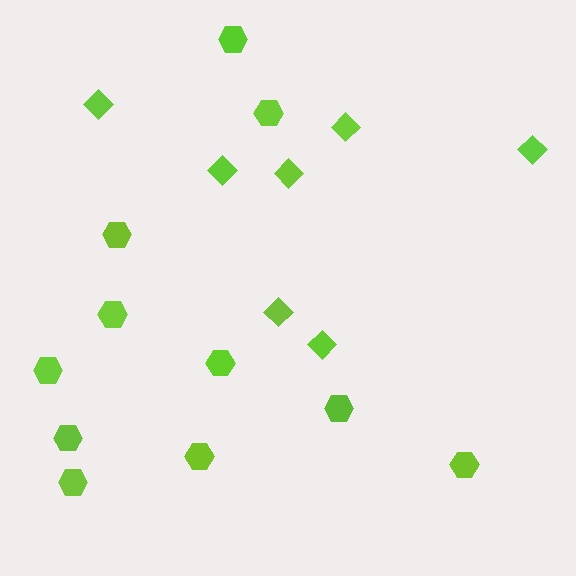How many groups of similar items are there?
There are 2 groups: one group of diamonds (7) and one group of hexagons (11).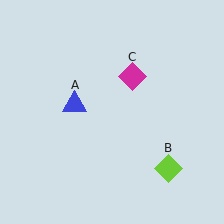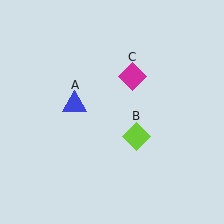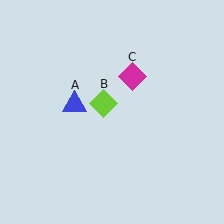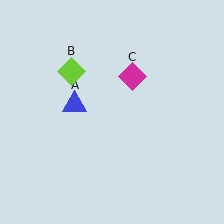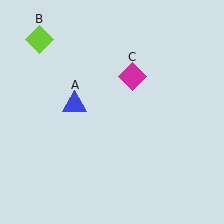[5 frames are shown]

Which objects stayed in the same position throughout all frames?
Blue triangle (object A) and magenta diamond (object C) remained stationary.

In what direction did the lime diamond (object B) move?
The lime diamond (object B) moved up and to the left.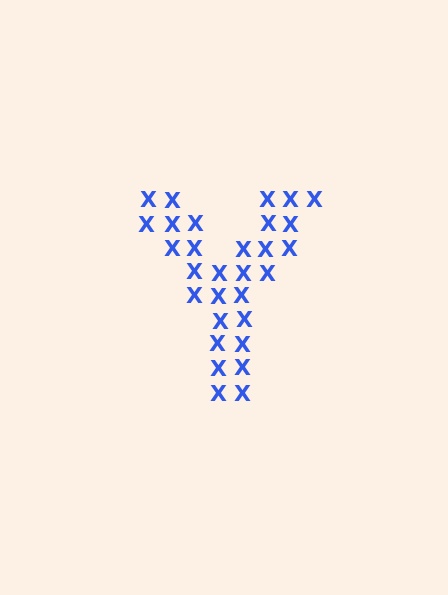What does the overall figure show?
The overall figure shows the letter Y.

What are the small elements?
The small elements are letter X's.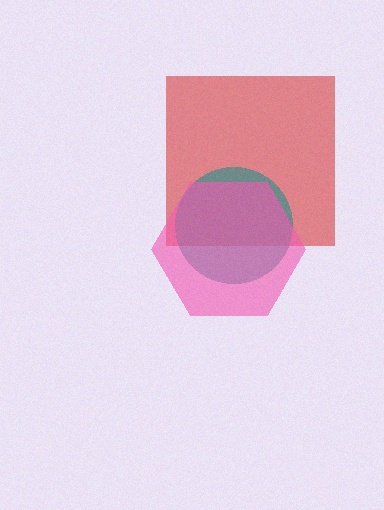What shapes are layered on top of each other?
The layered shapes are: a red square, a teal circle, a pink hexagon.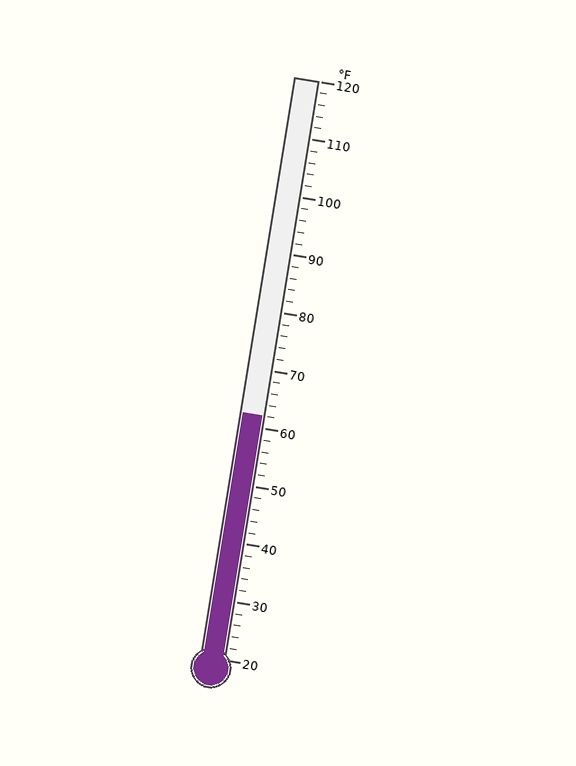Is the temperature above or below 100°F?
The temperature is below 100°F.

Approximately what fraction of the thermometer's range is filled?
The thermometer is filled to approximately 40% of its range.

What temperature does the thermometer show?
The thermometer shows approximately 62°F.